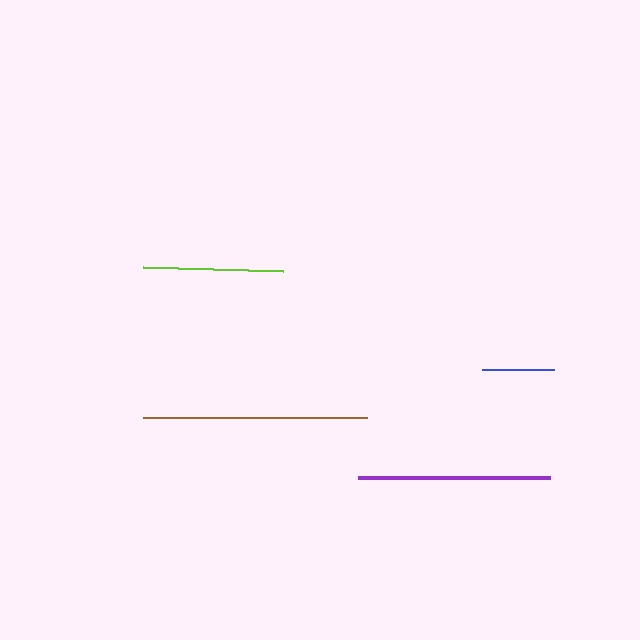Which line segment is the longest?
The brown line is the longest at approximately 224 pixels.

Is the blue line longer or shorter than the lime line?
The lime line is longer than the blue line.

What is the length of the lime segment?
The lime segment is approximately 140 pixels long.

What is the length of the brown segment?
The brown segment is approximately 224 pixels long.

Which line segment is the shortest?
The blue line is the shortest at approximately 71 pixels.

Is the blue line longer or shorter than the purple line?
The purple line is longer than the blue line.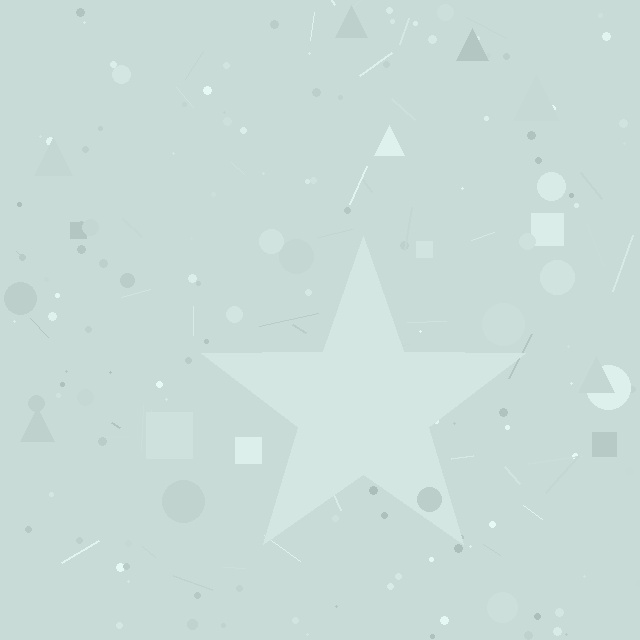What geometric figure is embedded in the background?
A star is embedded in the background.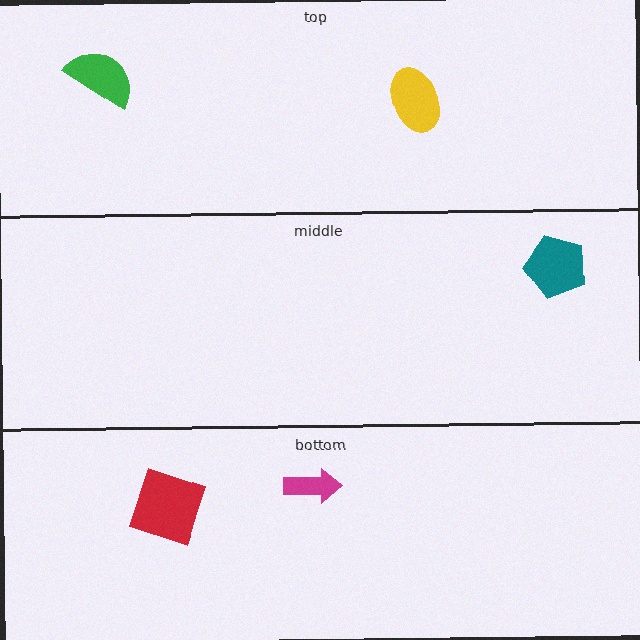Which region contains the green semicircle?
The top region.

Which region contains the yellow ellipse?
The top region.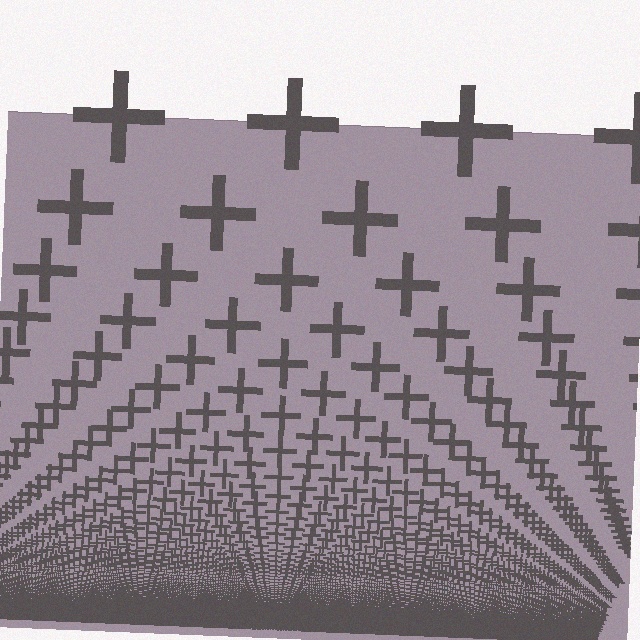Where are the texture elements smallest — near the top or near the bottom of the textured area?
Near the bottom.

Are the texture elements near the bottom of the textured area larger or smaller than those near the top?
Smaller. The gradient is inverted — elements near the bottom are smaller and denser.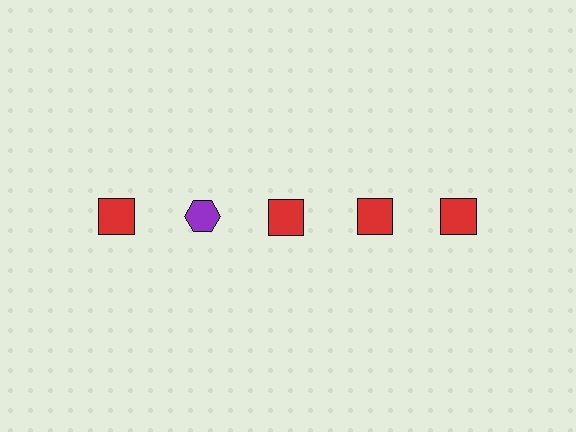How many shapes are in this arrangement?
There are 5 shapes arranged in a grid pattern.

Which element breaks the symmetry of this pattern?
The purple hexagon in the top row, second from left column breaks the symmetry. All other shapes are red squares.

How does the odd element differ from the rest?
It differs in both color (purple instead of red) and shape (hexagon instead of square).